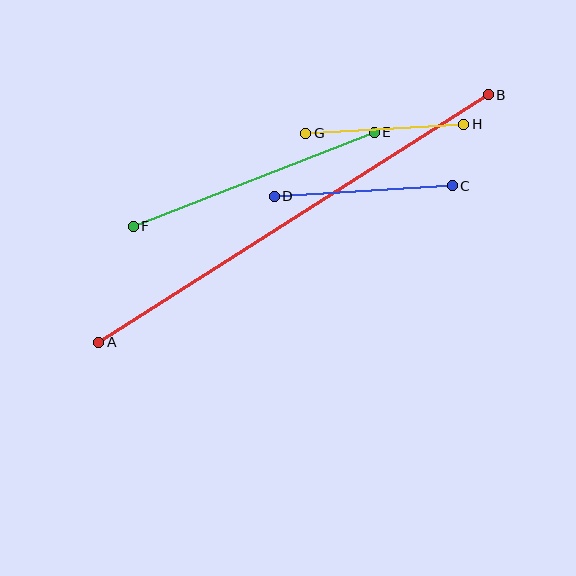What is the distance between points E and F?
The distance is approximately 259 pixels.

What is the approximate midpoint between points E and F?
The midpoint is at approximately (254, 179) pixels.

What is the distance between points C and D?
The distance is approximately 178 pixels.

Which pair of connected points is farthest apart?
Points A and B are farthest apart.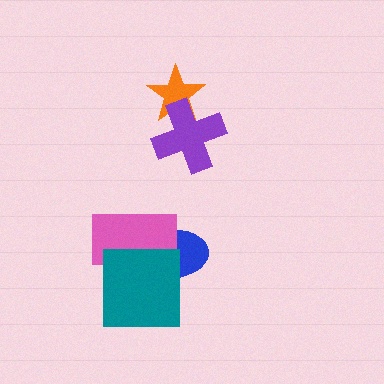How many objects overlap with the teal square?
2 objects overlap with the teal square.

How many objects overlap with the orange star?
1 object overlaps with the orange star.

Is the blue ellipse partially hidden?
Yes, it is partially covered by another shape.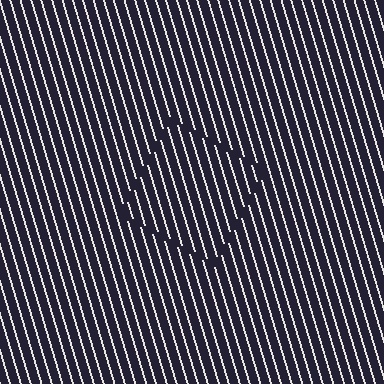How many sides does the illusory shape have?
4 sides — the line-ends trace a square.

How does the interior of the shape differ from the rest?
The interior of the shape contains the same grating, shifted by half a period — the contour is defined by the phase discontinuity where line-ends from the inner and outer gratings abut.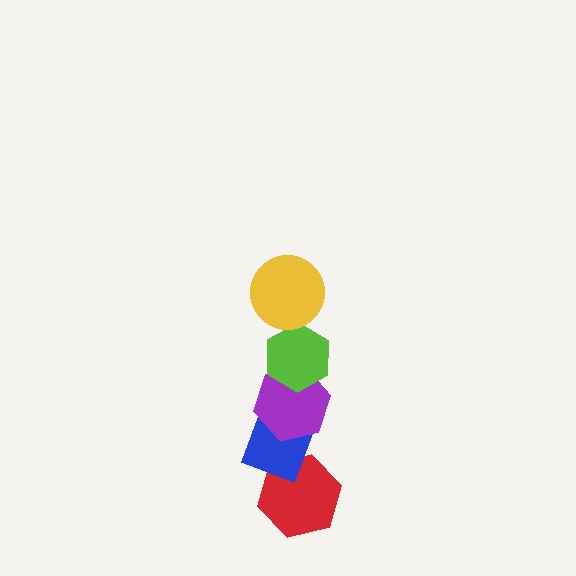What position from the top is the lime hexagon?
The lime hexagon is 2nd from the top.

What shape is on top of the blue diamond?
The purple hexagon is on top of the blue diamond.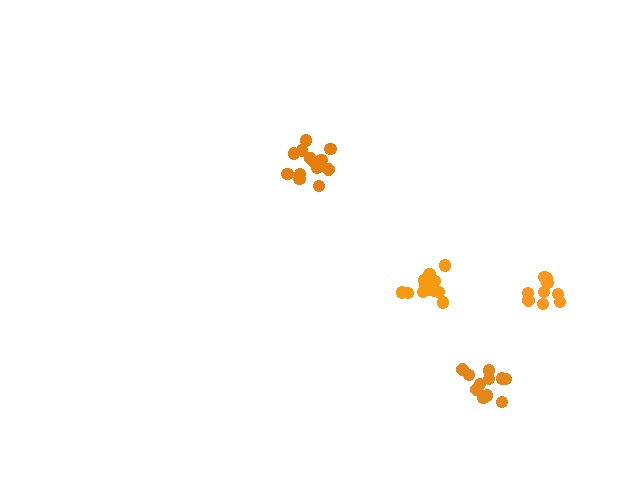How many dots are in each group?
Group 1: 9 dots, Group 2: 13 dots, Group 3: 11 dots, Group 4: 14 dots (47 total).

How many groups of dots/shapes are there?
There are 4 groups.